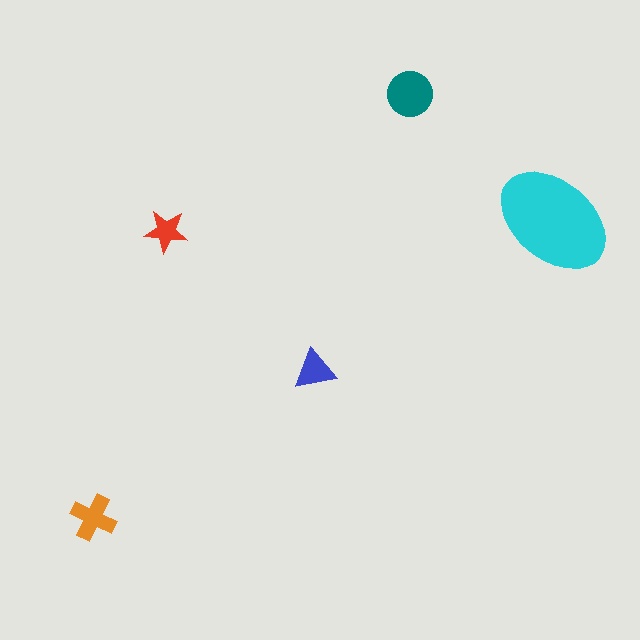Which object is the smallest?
The red star.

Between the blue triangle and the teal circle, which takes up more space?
The teal circle.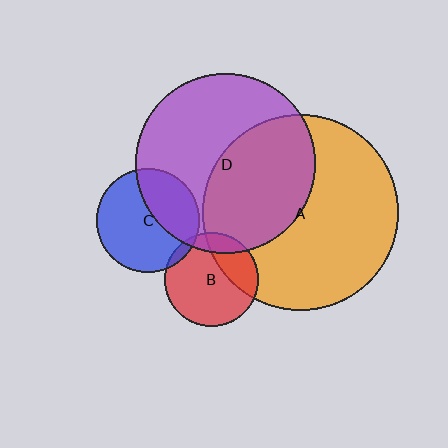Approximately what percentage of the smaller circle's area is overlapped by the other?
Approximately 35%.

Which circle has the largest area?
Circle A (orange).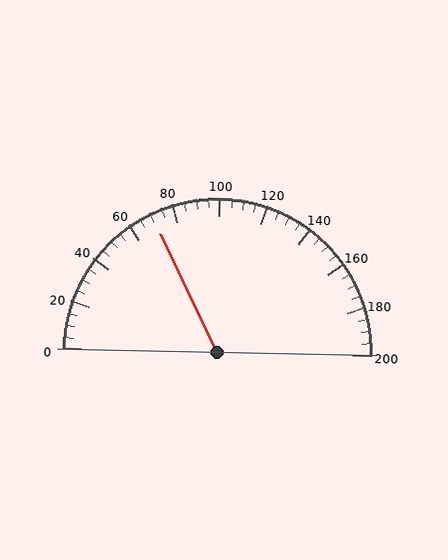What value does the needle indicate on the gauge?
The needle indicates approximately 70.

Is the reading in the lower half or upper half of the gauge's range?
The reading is in the lower half of the range (0 to 200).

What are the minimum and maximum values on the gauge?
The gauge ranges from 0 to 200.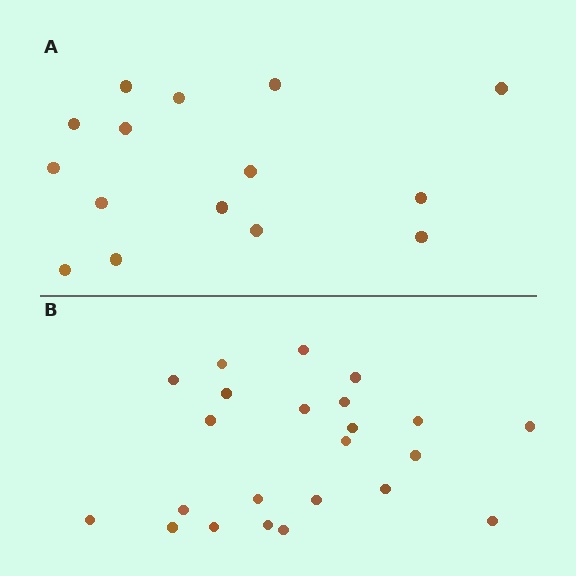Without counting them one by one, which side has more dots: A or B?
Region B (the bottom region) has more dots.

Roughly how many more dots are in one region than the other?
Region B has roughly 8 or so more dots than region A.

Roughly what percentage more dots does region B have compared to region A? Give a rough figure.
About 55% more.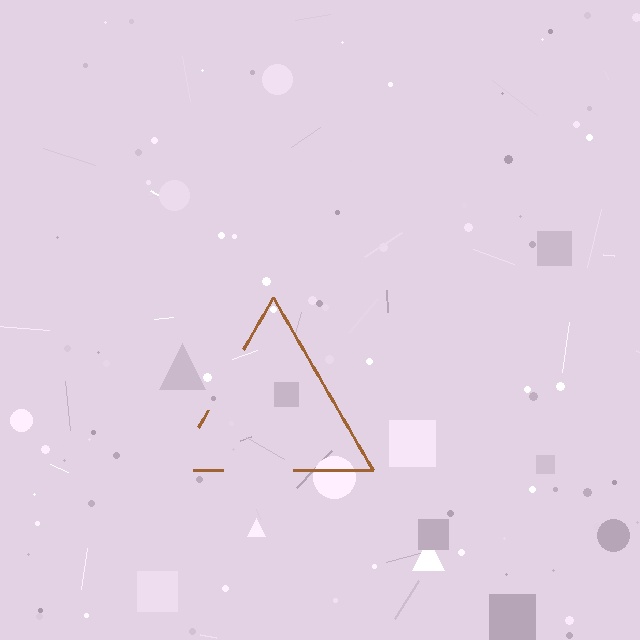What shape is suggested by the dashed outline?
The dashed outline suggests a triangle.